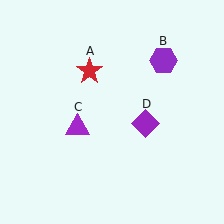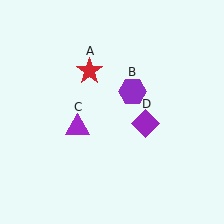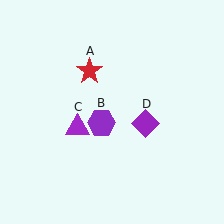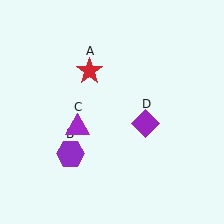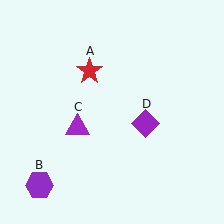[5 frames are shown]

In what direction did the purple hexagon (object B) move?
The purple hexagon (object B) moved down and to the left.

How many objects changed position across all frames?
1 object changed position: purple hexagon (object B).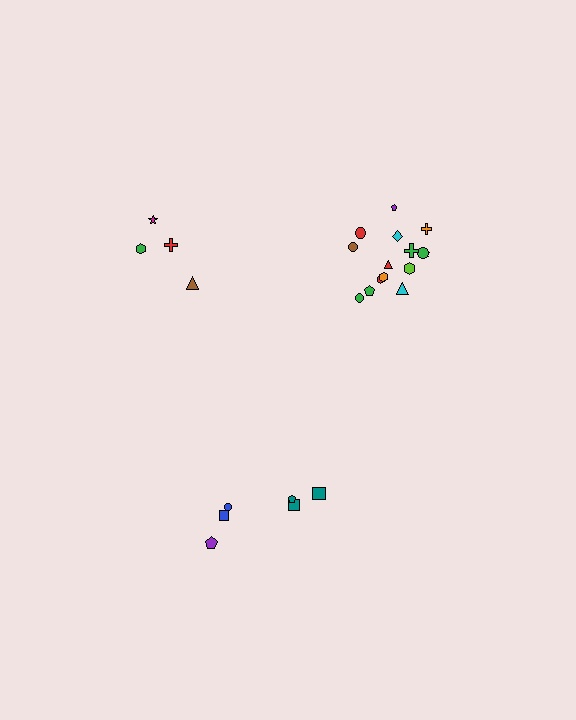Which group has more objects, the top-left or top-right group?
The top-right group.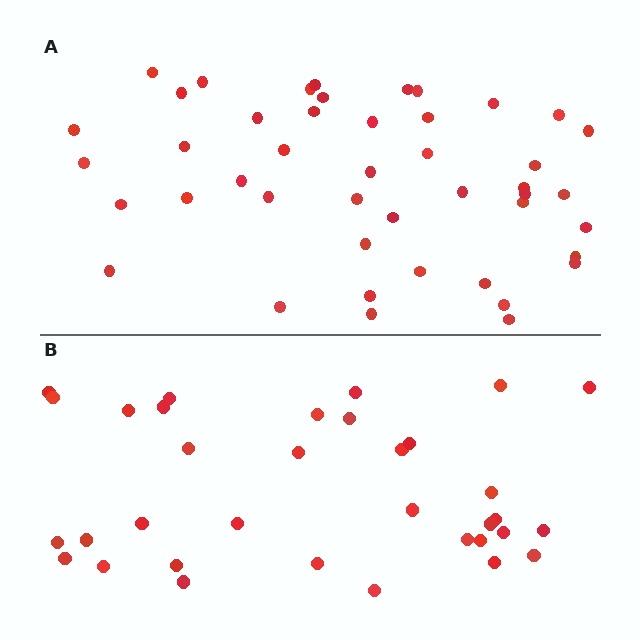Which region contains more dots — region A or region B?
Region A (the top region) has more dots.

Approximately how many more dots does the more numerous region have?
Region A has roughly 12 or so more dots than region B.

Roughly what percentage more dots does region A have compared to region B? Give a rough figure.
About 30% more.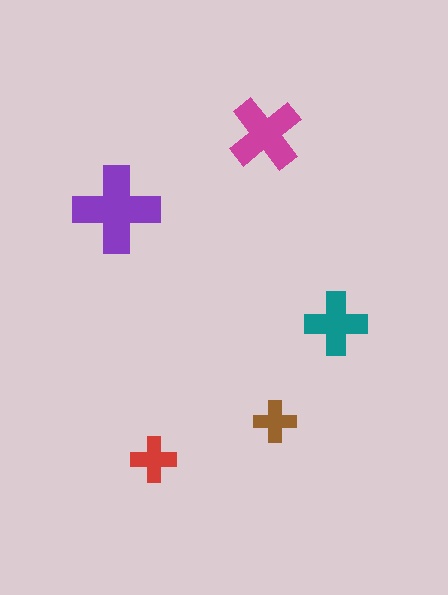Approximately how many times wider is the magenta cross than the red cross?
About 1.5 times wider.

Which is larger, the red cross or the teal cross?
The teal one.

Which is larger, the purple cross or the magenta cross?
The purple one.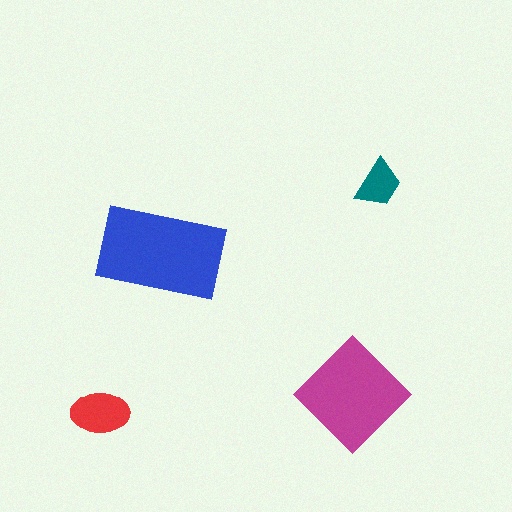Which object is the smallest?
The teal trapezoid.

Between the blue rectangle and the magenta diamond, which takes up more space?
The blue rectangle.